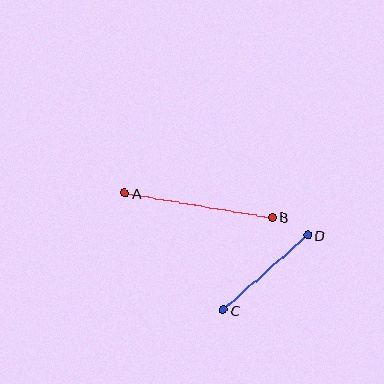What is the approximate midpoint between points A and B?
The midpoint is at approximately (198, 205) pixels.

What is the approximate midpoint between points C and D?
The midpoint is at approximately (266, 273) pixels.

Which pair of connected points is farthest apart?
Points A and B are farthest apart.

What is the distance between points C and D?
The distance is approximately 112 pixels.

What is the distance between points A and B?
The distance is approximately 150 pixels.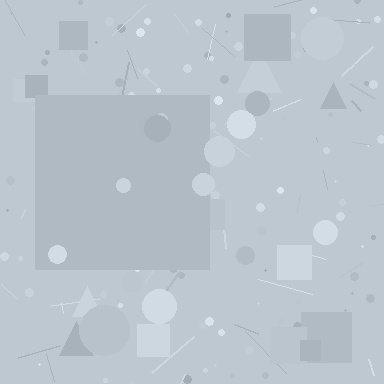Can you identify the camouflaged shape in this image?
The camouflaged shape is a square.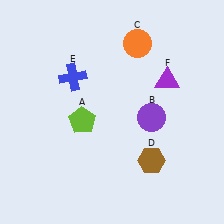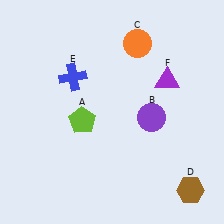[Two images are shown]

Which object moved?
The brown hexagon (D) moved right.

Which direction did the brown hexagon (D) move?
The brown hexagon (D) moved right.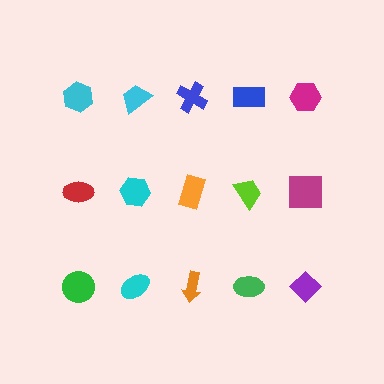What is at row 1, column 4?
A blue rectangle.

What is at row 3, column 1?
A green circle.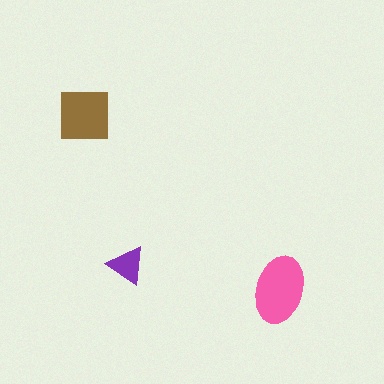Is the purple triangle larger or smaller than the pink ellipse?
Smaller.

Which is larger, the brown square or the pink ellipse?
The pink ellipse.